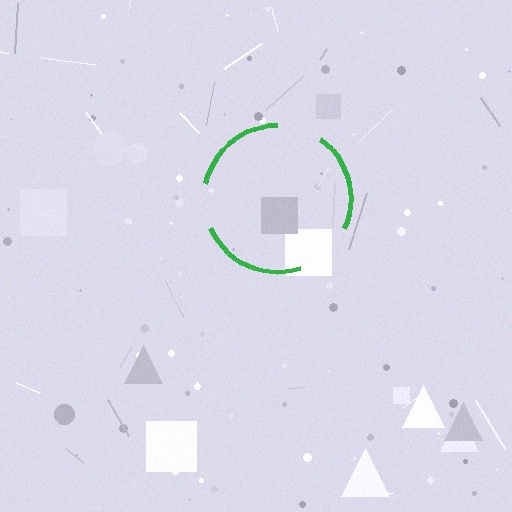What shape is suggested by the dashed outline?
The dashed outline suggests a circle.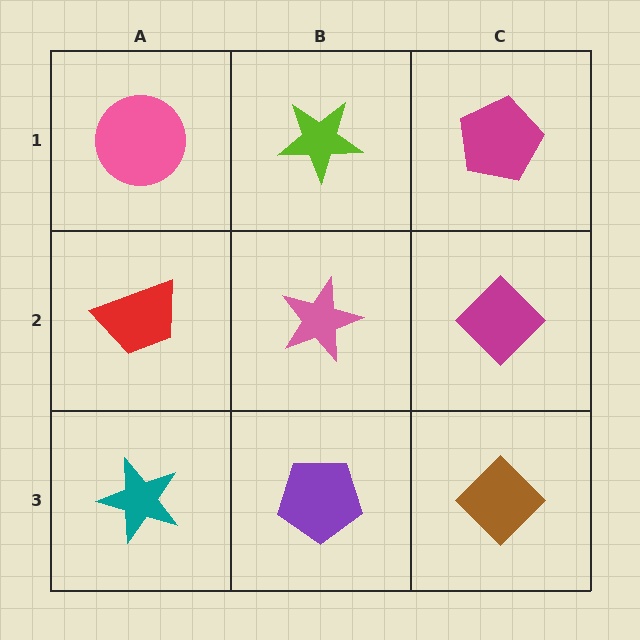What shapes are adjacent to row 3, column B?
A pink star (row 2, column B), a teal star (row 3, column A), a brown diamond (row 3, column C).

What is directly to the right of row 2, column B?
A magenta diamond.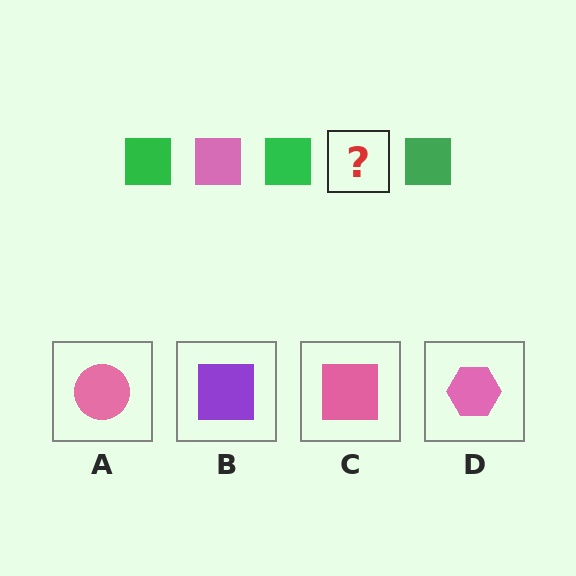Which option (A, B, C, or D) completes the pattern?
C.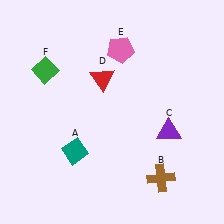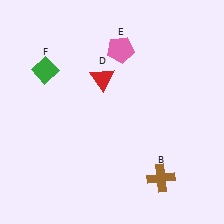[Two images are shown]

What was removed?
The purple triangle (C), the teal diamond (A) were removed in Image 2.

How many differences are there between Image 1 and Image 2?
There are 2 differences between the two images.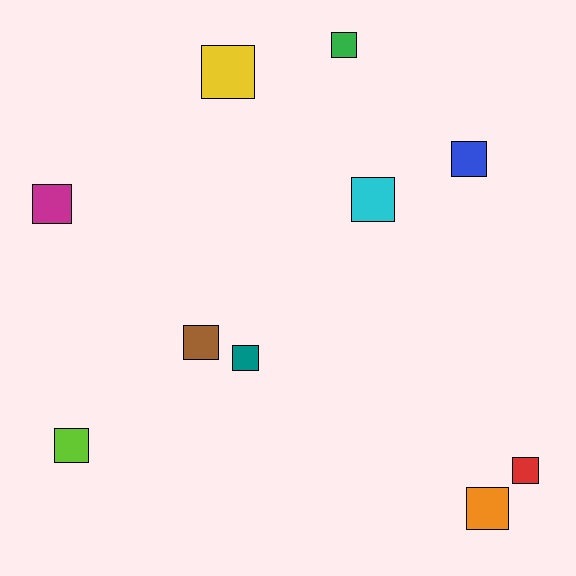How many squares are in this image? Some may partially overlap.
There are 10 squares.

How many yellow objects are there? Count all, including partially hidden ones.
There is 1 yellow object.